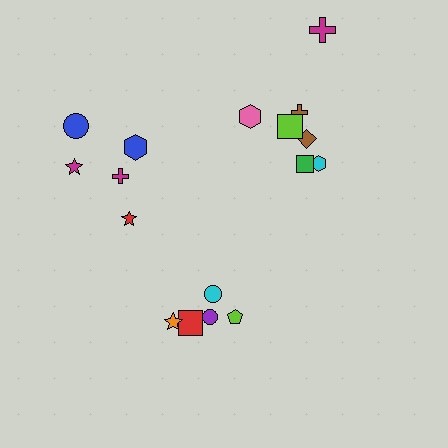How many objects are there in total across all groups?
There are 17 objects.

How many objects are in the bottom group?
There are 5 objects.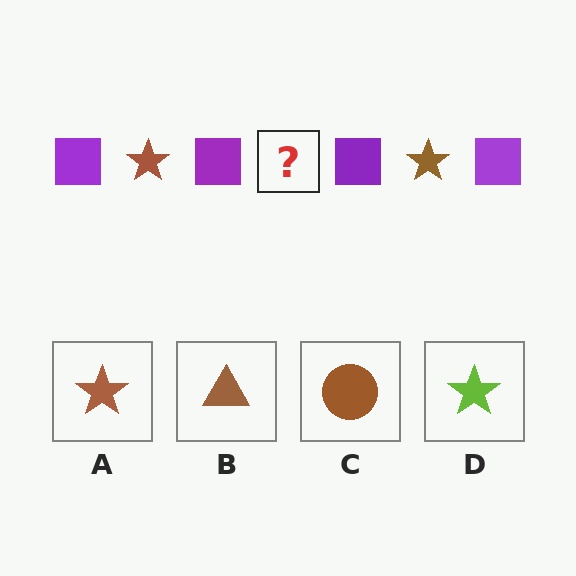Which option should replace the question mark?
Option A.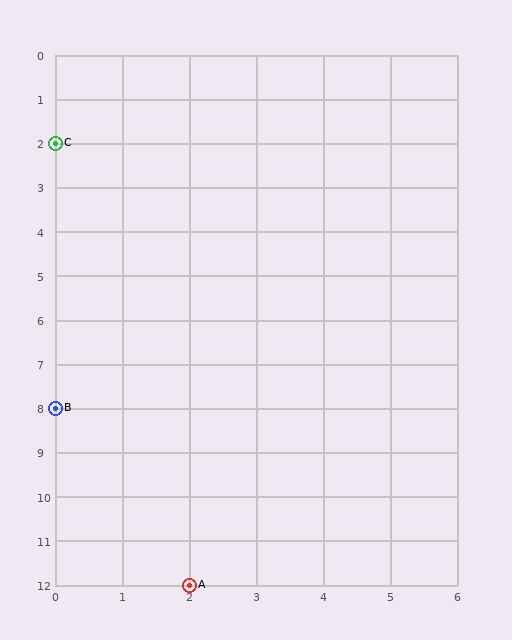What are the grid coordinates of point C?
Point C is at grid coordinates (0, 2).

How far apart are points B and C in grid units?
Points B and C are 6 rows apart.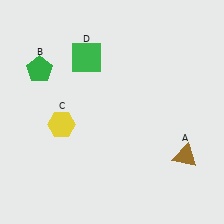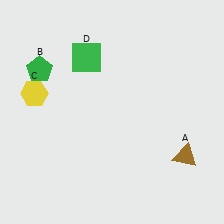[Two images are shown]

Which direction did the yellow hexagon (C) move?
The yellow hexagon (C) moved up.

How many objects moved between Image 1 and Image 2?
1 object moved between the two images.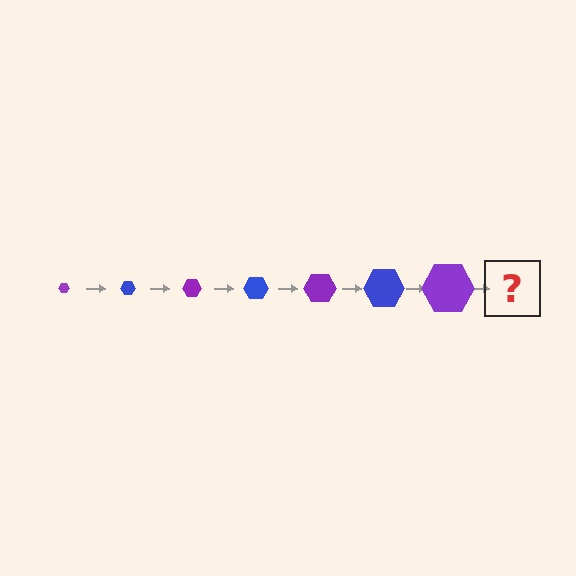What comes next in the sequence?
The next element should be a blue hexagon, larger than the previous one.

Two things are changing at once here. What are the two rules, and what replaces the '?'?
The two rules are that the hexagon grows larger each step and the color cycles through purple and blue. The '?' should be a blue hexagon, larger than the previous one.